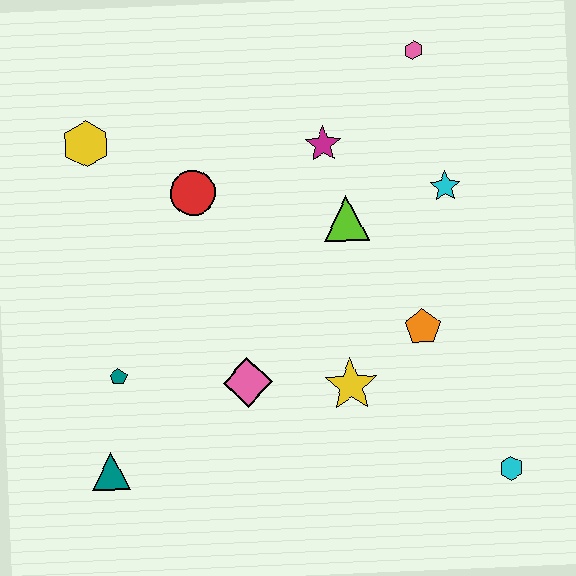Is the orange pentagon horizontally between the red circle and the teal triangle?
No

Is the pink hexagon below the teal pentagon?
No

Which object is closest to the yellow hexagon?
The red circle is closest to the yellow hexagon.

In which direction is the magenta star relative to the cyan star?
The magenta star is to the left of the cyan star.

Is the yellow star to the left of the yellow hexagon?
No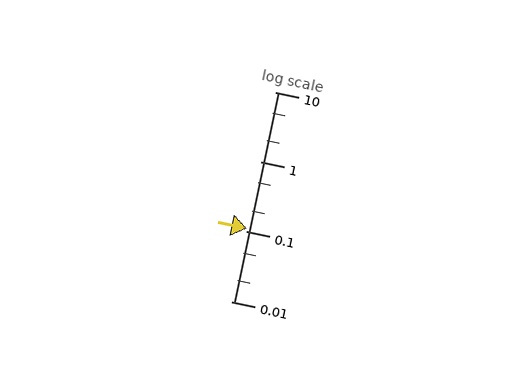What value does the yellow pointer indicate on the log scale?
The pointer indicates approximately 0.11.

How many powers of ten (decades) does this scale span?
The scale spans 3 decades, from 0.01 to 10.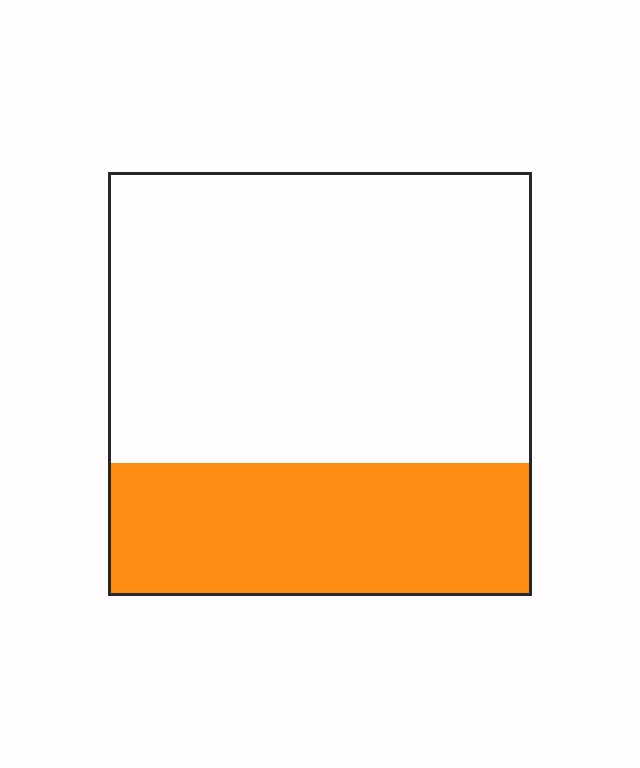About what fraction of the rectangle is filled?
About one third (1/3).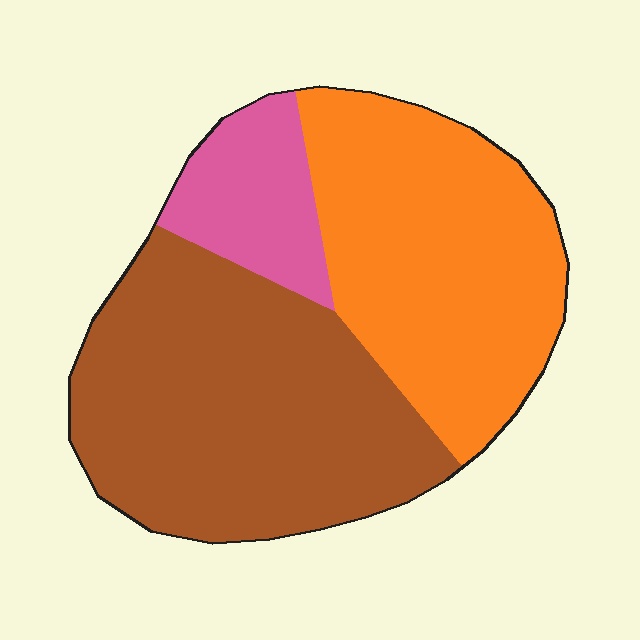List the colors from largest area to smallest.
From largest to smallest: brown, orange, pink.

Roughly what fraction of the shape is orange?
Orange covers about 40% of the shape.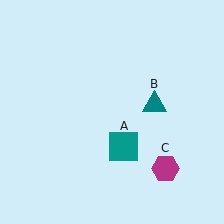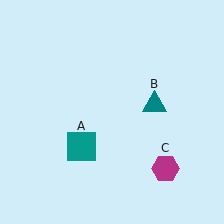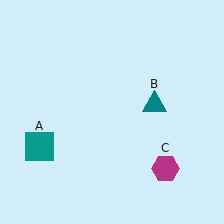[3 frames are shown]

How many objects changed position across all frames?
1 object changed position: teal square (object A).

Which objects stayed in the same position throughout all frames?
Teal triangle (object B) and magenta hexagon (object C) remained stationary.